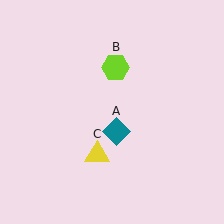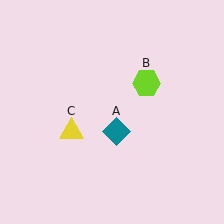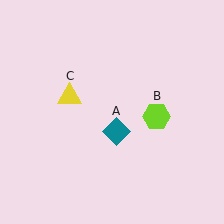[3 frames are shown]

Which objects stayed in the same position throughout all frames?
Teal diamond (object A) remained stationary.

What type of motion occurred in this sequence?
The lime hexagon (object B), yellow triangle (object C) rotated clockwise around the center of the scene.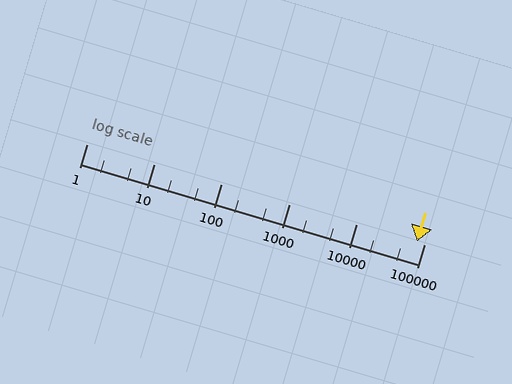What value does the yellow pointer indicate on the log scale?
The pointer indicates approximately 77000.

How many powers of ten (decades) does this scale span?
The scale spans 5 decades, from 1 to 100000.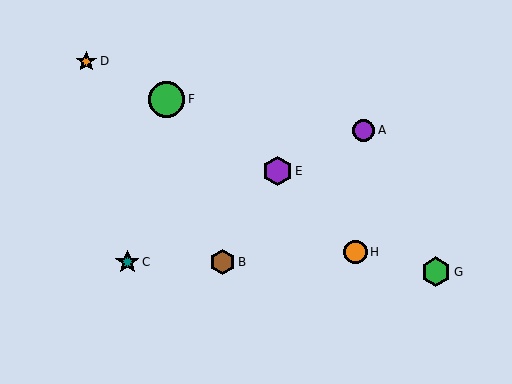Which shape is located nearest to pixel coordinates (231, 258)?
The brown hexagon (labeled B) at (222, 262) is nearest to that location.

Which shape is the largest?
The green circle (labeled F) is the largest.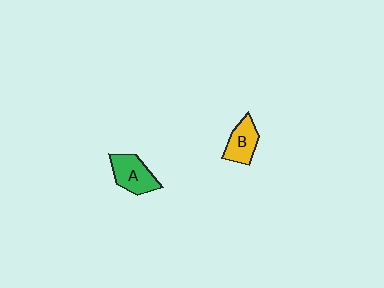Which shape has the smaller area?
Shape B (yellow).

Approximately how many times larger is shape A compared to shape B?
Approximately 1.2 times.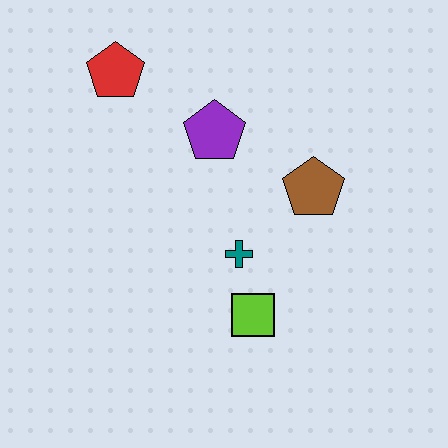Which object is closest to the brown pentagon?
The teal cross is closest to the brown pentagon.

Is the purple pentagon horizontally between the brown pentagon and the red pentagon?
Yes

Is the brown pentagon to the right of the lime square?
Yes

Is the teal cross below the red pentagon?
Yes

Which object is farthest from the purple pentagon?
The lime square is farthest from the purple pentagon.